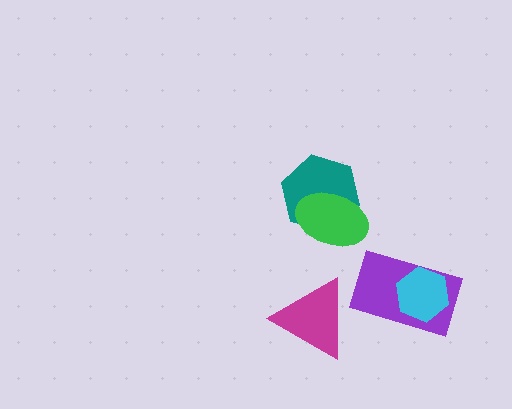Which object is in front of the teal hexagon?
The green ellipse is in front of the teal hexagon.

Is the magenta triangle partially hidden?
No, no other shape covers it.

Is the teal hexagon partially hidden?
Yes, it is partially covered by another shape.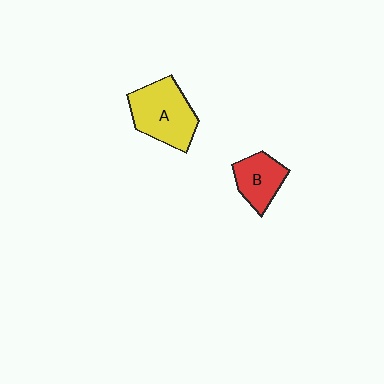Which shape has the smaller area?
Shape B (red).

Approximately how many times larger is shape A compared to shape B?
Approximately 1.6 times.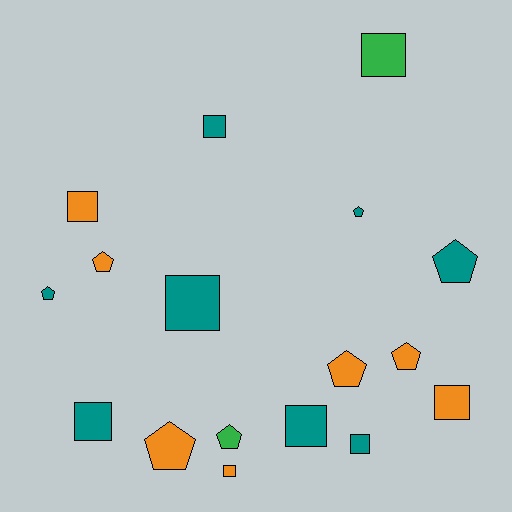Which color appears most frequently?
Teal, with 8 objects.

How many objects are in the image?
There are 17 objects.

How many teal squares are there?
There are 5 teal squares.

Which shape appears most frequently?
Square, with 9 objects.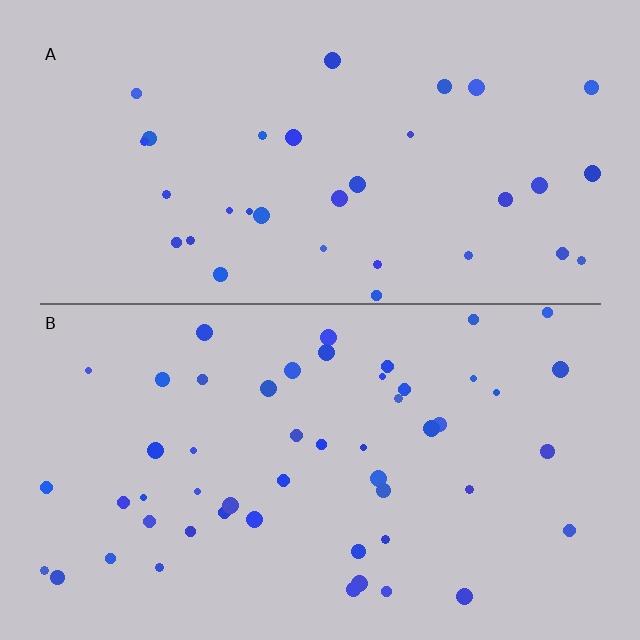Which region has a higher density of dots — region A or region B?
B (the bottom).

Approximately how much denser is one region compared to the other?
Approximately 1.6× — region B over region A.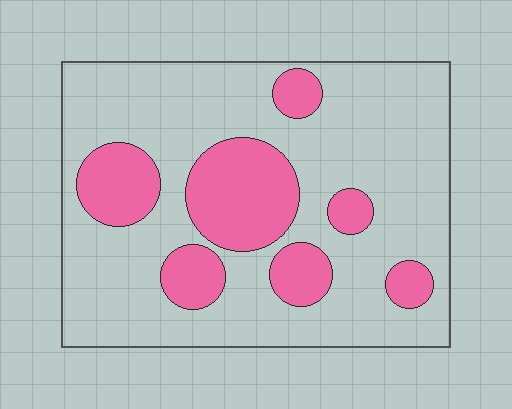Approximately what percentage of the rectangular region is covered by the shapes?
Approximately 25%.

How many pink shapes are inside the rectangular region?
7.